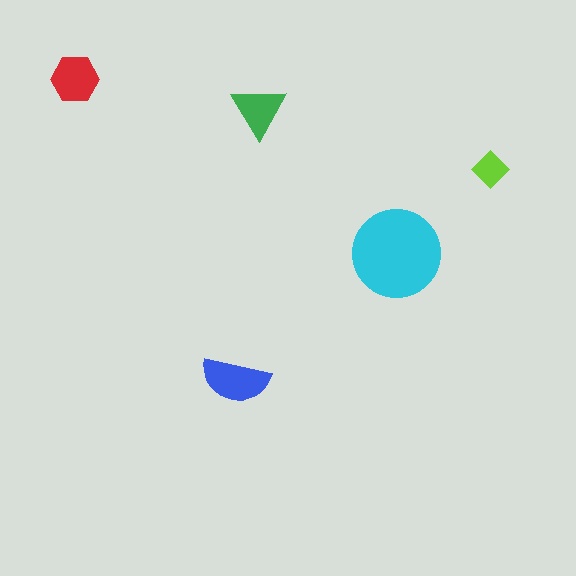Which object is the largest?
The cyan circle.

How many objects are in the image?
There are 5 objects in the image.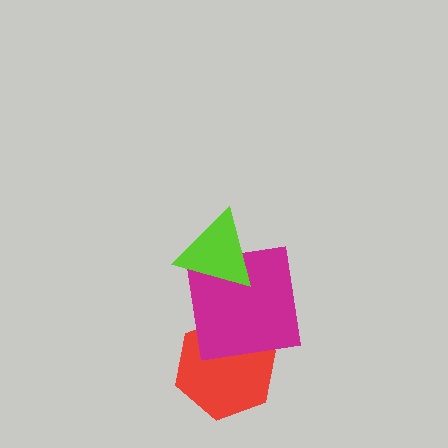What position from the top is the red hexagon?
The red hexagon is 3rd from the top.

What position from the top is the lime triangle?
The lime triangle is 1st from the top.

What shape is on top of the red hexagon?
The magenta square is on top of the red hexagon.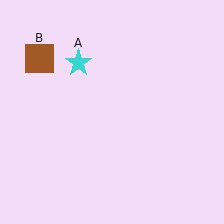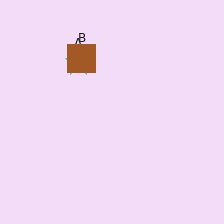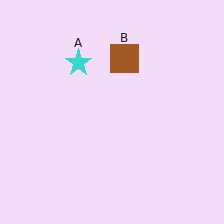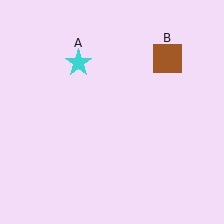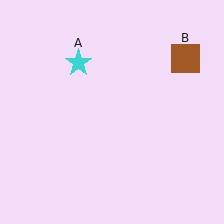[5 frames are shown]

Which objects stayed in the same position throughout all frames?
Cyan star (object A) remained stationary.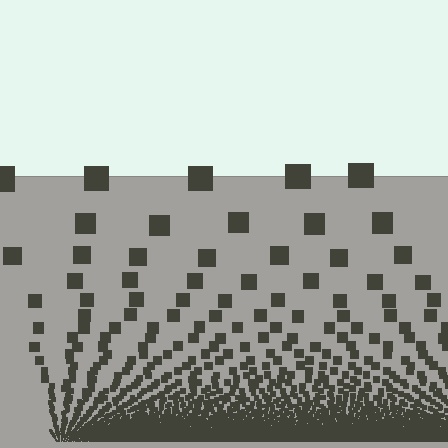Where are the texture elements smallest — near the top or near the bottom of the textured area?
Near the bottom.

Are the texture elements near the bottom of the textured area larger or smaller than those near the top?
Smaller. The gradient is inverted — elements near the bottom are smaller and denser.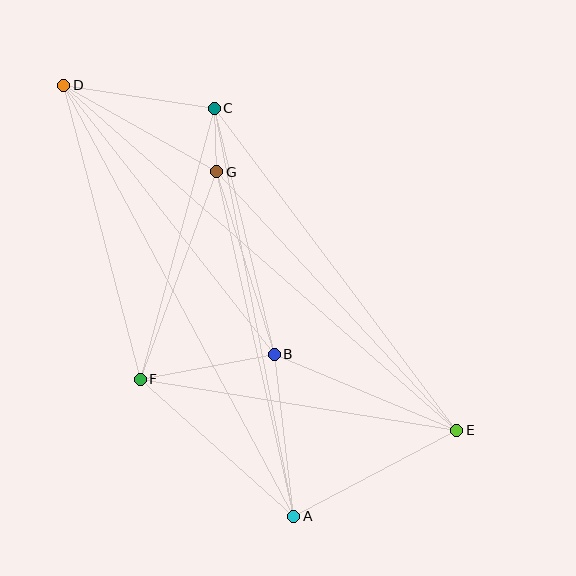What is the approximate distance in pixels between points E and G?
The distance between E and G is approximately 353 pixels.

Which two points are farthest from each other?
Points D and E are farthest from each other.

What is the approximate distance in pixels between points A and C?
The distance between A and C is approximately 416 pixels.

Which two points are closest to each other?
Points C and G are closest to each other.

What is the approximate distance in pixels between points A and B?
The distance between A and B is approximately 163 pixels.